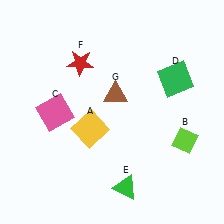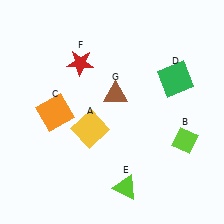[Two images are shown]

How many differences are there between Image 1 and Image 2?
There are 2 differences between the two images.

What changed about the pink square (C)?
In Image 1, C is pink. In Image 2, it changed to orange.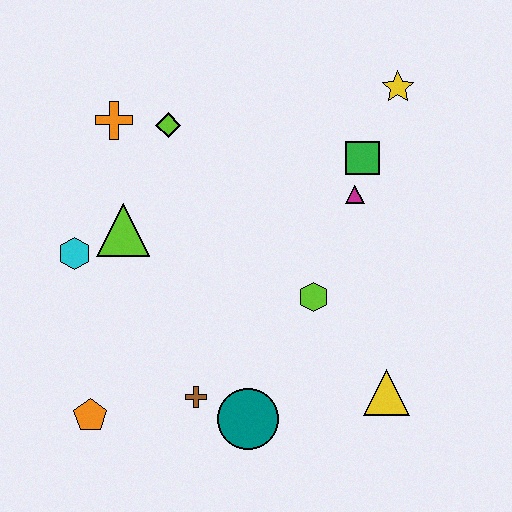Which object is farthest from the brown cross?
The yellow star is farthest from the brown cross.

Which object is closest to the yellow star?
The green square is closest to the yellow star.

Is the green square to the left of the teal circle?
No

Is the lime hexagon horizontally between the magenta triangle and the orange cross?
Yes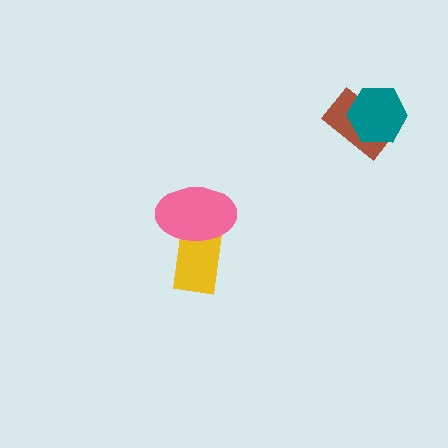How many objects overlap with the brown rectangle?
1 object overlaps with the brown rectangle.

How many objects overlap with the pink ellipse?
1 object overlaps with the pink ellipse.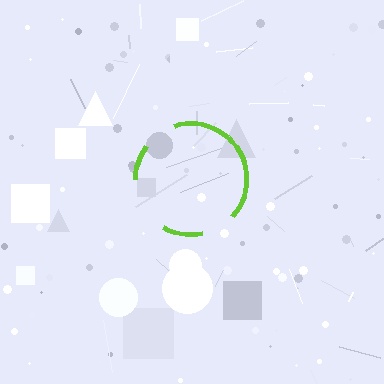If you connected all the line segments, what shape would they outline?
They would outline a circle.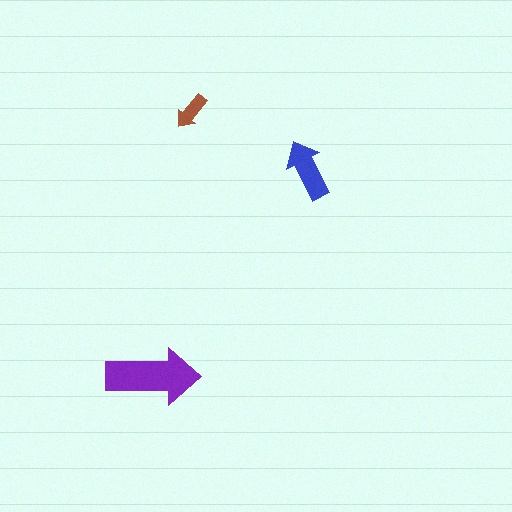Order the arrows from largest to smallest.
the purple one, the blue one, the brown one.